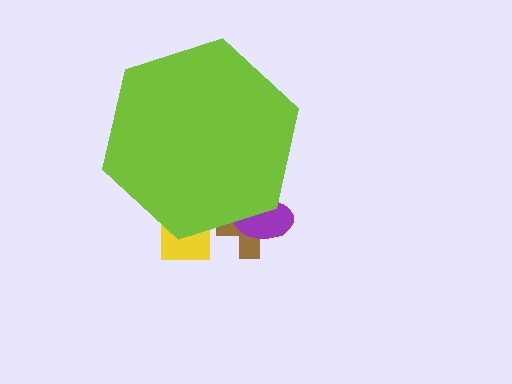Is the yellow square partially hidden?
Yes, the yellow square is partially hidden behind the lime hexagon.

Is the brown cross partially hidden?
Yes, the brown cross is partially hidden behind the lime hexagon.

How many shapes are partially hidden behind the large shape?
3 shapes are partially hidden.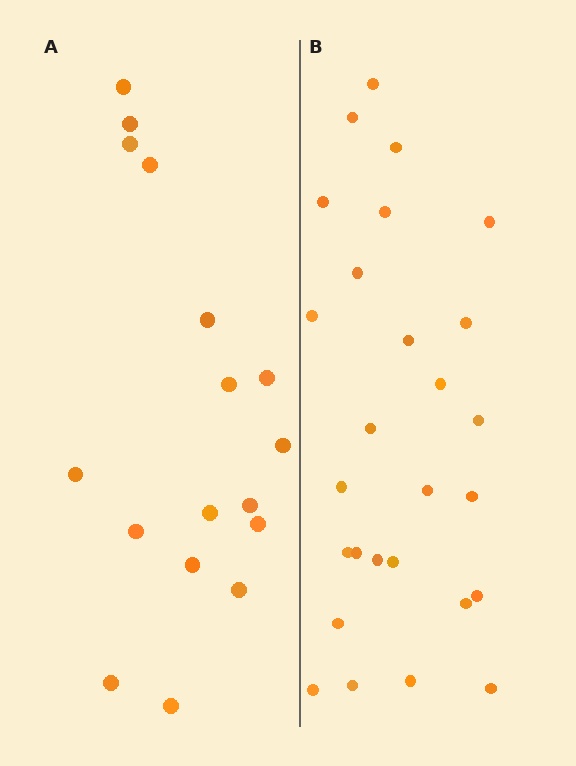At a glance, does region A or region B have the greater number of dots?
Region B (the right region) has more dots.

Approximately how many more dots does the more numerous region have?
Region B has roughly 10 or so more dots than region A.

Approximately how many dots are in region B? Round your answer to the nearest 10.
About 30 dots. (The exact count is 27, which rounds to 30.)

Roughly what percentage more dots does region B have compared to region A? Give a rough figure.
About 60% more.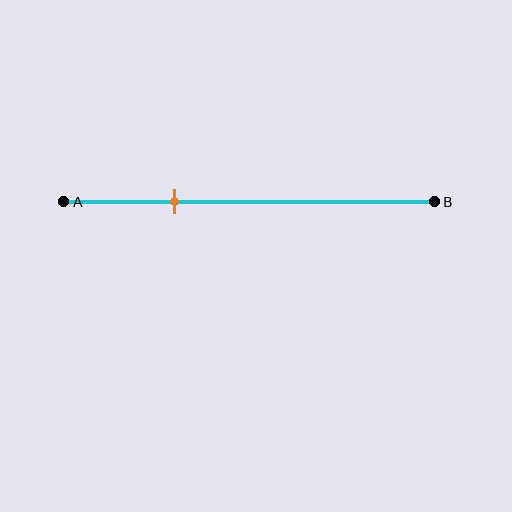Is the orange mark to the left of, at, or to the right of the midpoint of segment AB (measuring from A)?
The orange mark is to the left of the midpoint of segment AB.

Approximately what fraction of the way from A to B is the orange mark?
The orange mark is approximately 30% of the way from A to B.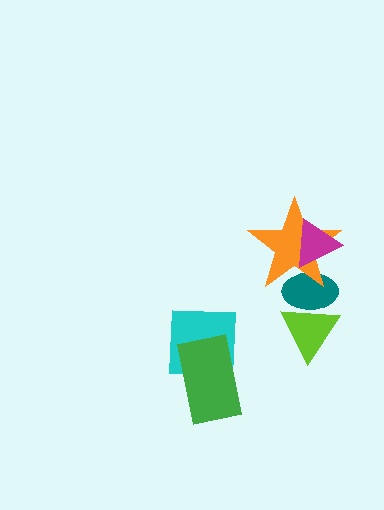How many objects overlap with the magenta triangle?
2 objects overlap with the magenta triangle.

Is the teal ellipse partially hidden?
Yes, it is partially covered by another shape.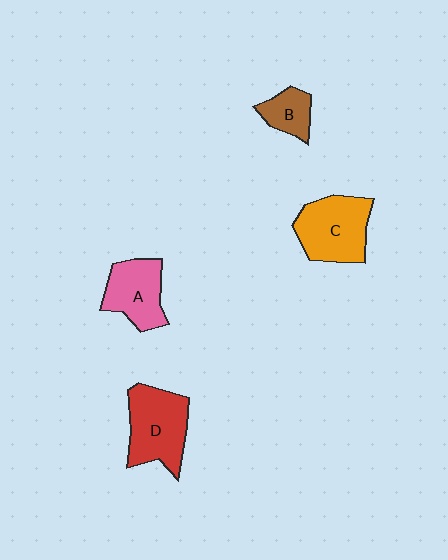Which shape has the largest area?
Shape D (red).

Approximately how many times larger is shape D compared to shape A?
Approximately 1.3 times.